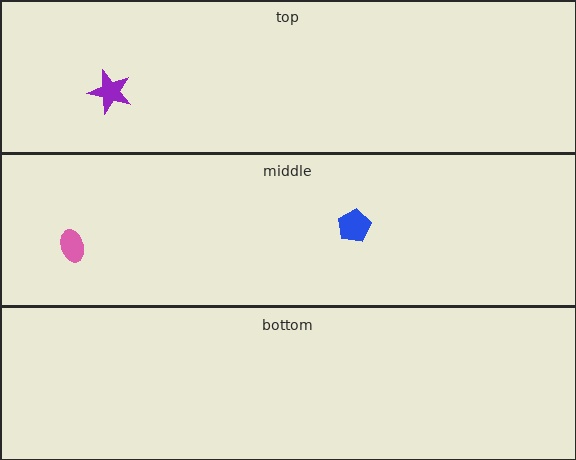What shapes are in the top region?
The purple star.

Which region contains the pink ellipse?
The middle region.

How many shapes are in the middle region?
2.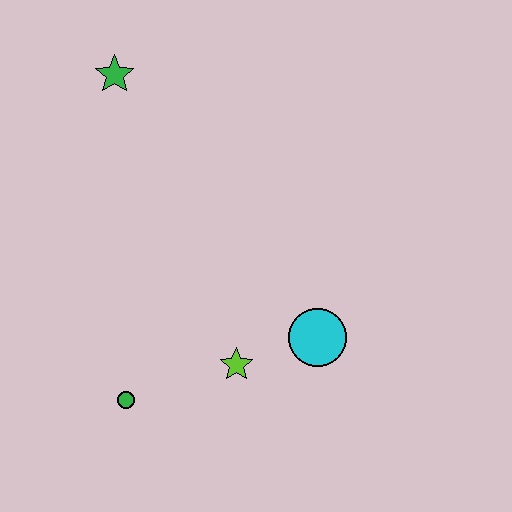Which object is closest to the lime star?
The cyan circle is closest to the lime star.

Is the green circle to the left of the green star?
No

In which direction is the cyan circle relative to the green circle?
The cyan circle is to the right of the green circle.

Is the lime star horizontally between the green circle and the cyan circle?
Yes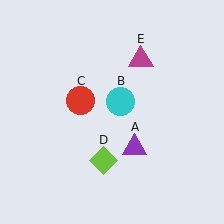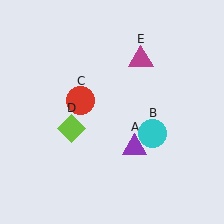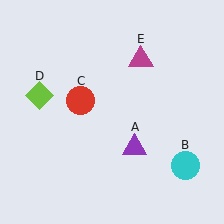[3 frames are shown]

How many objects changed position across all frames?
2 objects changed position: cyan circle (object B), lime diamond (object D).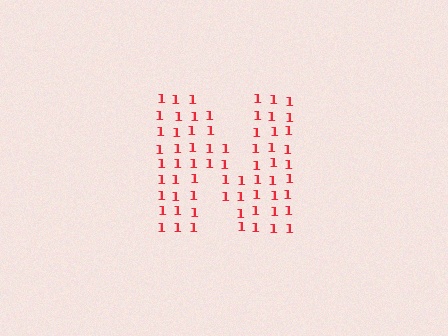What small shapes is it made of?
It is made of small digit 1's.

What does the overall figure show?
The overall figure shows the letter N.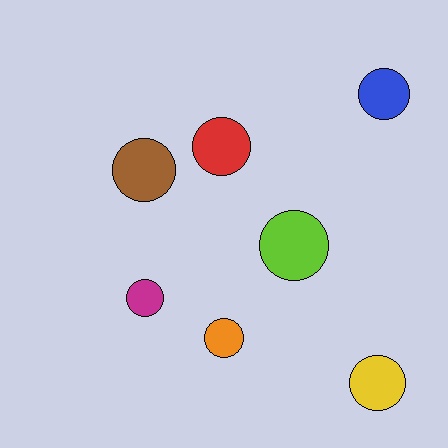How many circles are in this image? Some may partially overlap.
There are 7 circles.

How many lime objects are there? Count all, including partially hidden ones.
There is 1 lime object.